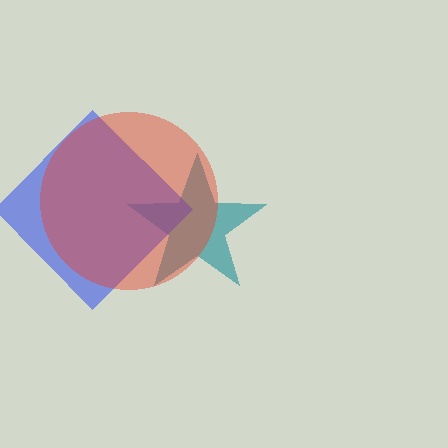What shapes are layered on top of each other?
The layered shapes are: a teal star, a blue diamond, a red circle.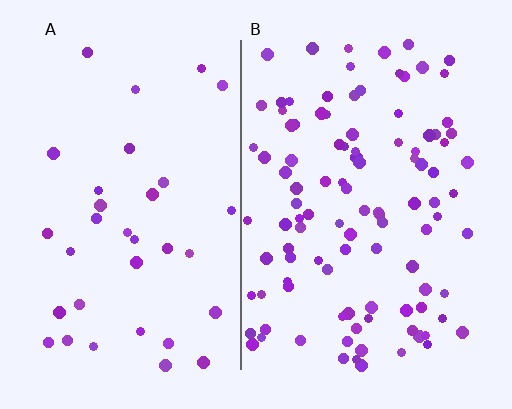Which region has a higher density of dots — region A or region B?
B (the right).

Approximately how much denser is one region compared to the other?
Approximately 3.1× — region B over region A.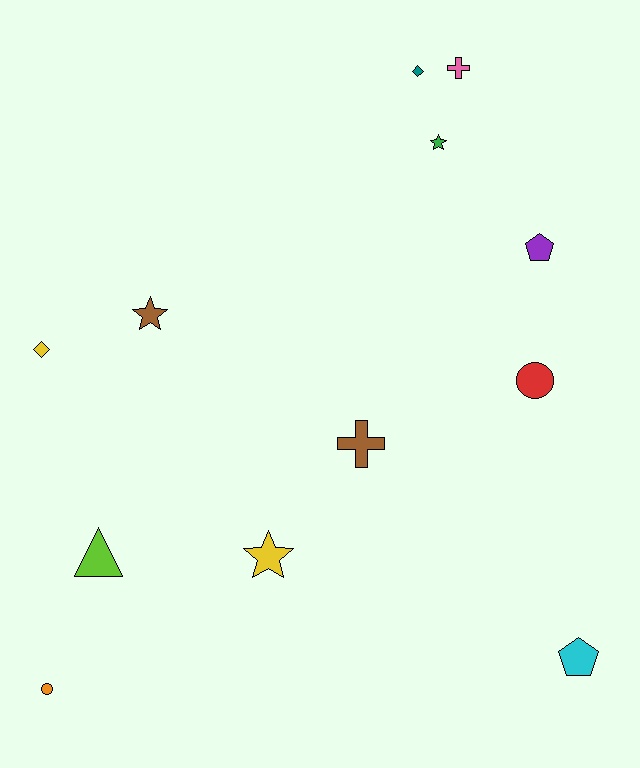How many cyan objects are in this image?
There is 1 cyan object.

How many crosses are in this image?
There are 2 crosses.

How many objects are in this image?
There are 12 objects.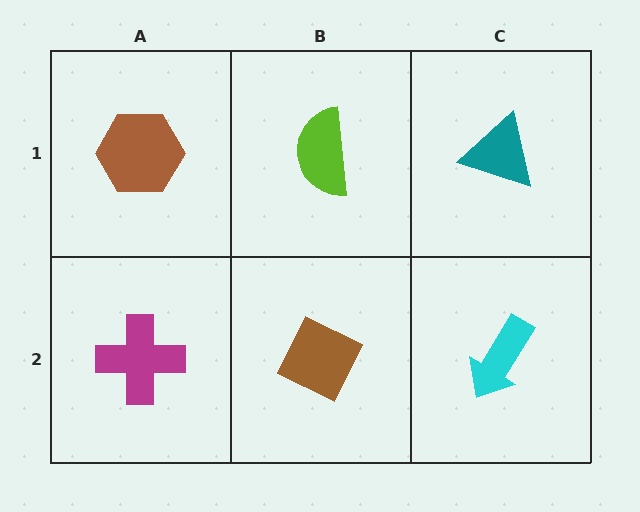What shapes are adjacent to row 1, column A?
A magenta cross (row 2, column A), a lime semicircle (row 1, column B).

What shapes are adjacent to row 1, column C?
A cyan arrow (row 2, column C), a lime semicircle (row 1, column B).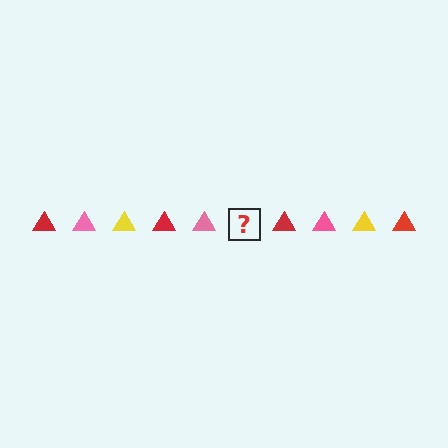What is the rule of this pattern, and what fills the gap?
The rule is that the pattern cycles through red, pink, yellow triangles. The gap should be filled with a yellow triangle.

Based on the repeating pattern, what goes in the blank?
The blank should be a yellow triangle.